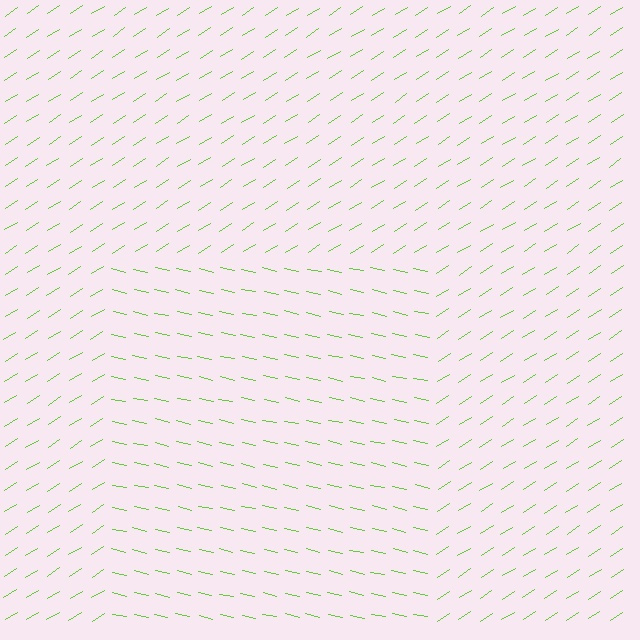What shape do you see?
I see a rectangle.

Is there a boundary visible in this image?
Yes, there is a texture boundary formed by a change in line orientation.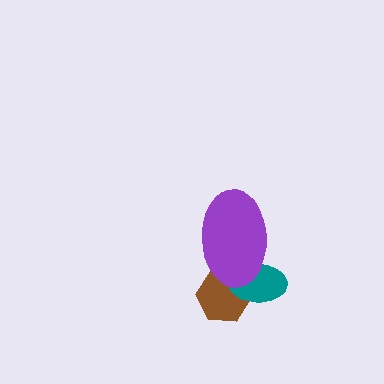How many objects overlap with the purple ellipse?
3 objects overlap with the purple ellipse.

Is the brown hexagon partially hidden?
Yes, it is partially covered by another shape.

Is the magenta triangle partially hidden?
Yes, it is partially covered by another shape.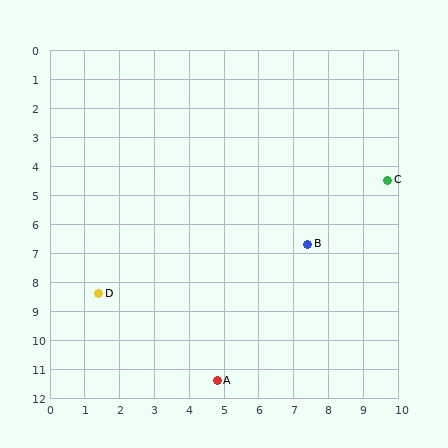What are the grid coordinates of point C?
Point C is at approximately (9.7, 4.5).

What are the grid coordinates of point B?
Point B is at approximately (7.4, 6.7).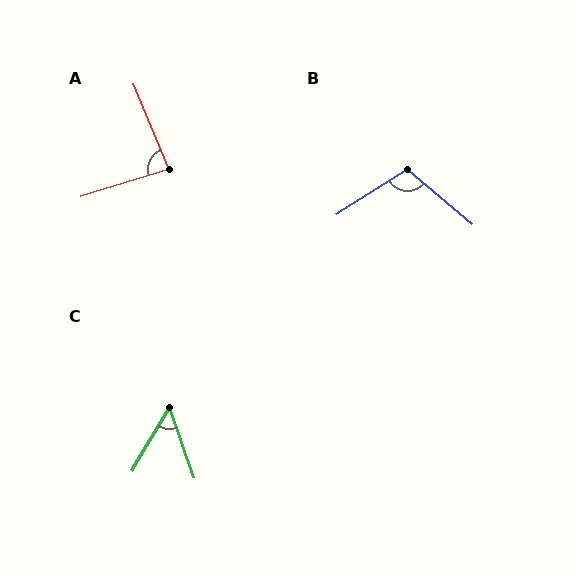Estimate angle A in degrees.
Approximately 85 degrees.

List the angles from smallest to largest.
C (50°), A (85°), B (108°).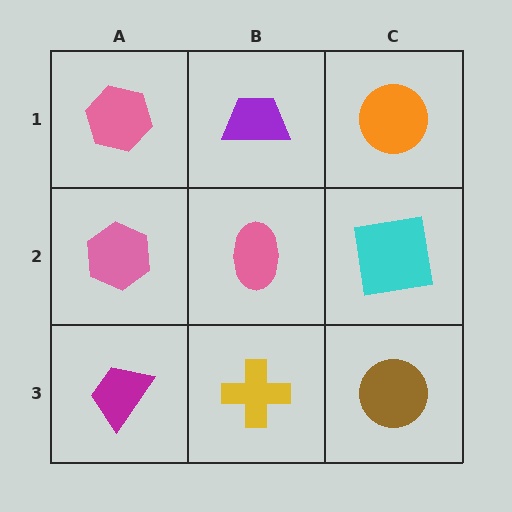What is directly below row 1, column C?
A cyan square.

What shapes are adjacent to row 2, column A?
A pink hexagon (row 1, column A), a magenta trapezoid (row 3, column A), a pink ellipse (row 2, column B).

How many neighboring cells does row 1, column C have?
2.